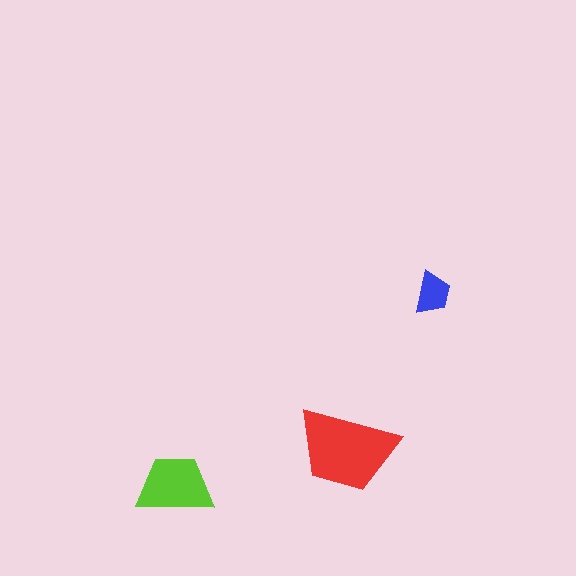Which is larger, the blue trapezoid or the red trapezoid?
The red one.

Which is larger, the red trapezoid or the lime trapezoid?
The red one.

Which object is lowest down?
The lime trapezoid is bottommost.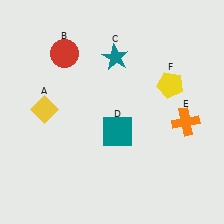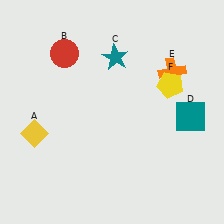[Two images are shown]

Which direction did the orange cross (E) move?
The orange cross (E) moved up.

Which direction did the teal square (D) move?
The teal square (D) moved right.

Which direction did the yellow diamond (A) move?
The yellow diamond (A) moved down.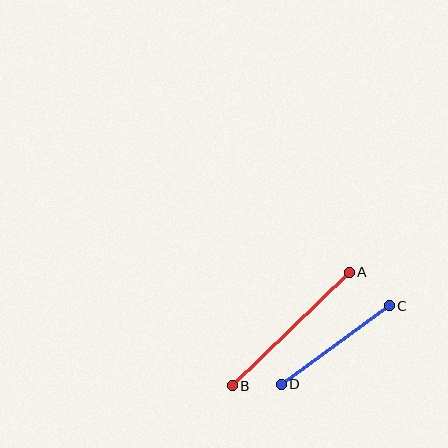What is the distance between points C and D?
The distance is approximately 133 pixels.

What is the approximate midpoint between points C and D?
The midpoint is at approximately (335, 345) pixels.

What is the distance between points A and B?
The distance is approximately 163 pixels.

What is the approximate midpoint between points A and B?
The midpoint is at approximately (291, 329) pixels.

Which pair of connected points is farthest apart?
Points A and B are farthest apart.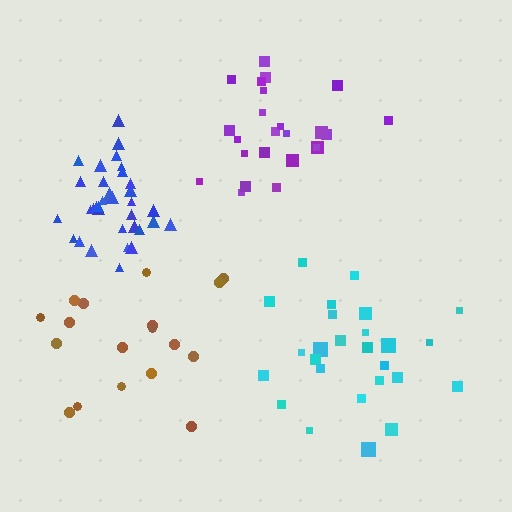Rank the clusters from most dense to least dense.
blue, cyan, brown, purple.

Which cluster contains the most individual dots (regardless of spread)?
Blue (35).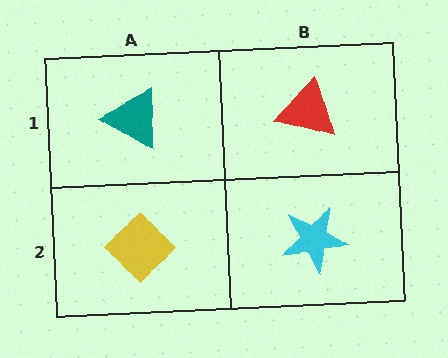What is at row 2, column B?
A cyan star.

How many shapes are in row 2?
2 shapes.